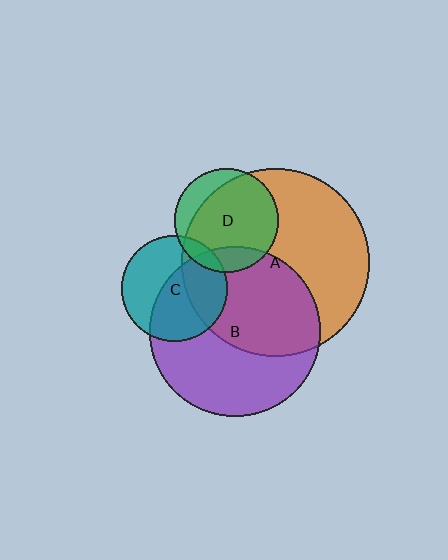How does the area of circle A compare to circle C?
Approximately 3.1 times.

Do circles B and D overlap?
Yes.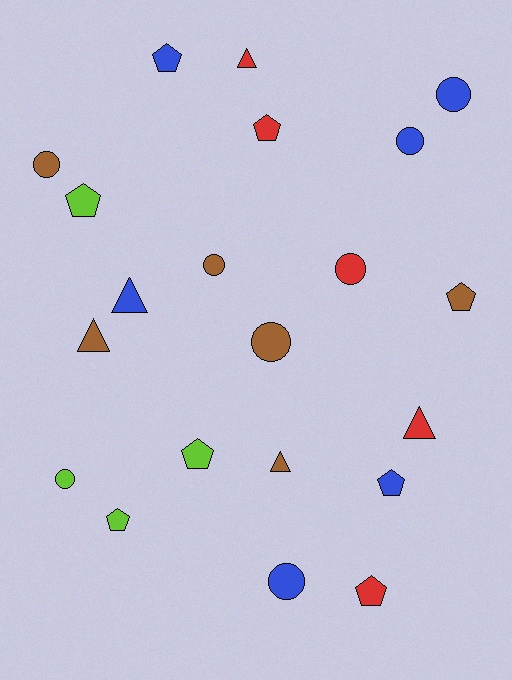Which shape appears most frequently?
Circle, with 8 objects.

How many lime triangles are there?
There are no lime triangles.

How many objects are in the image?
There are 21 objects.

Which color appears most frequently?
Blue, with 6 objects.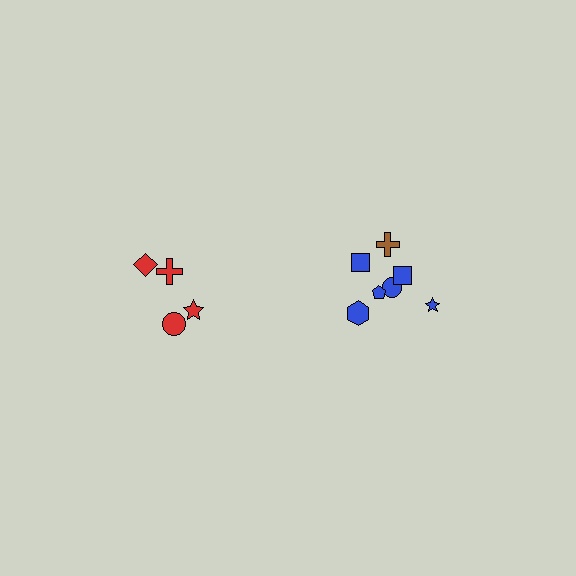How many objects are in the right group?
There are 7 objects.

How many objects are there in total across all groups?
There are 11 objects.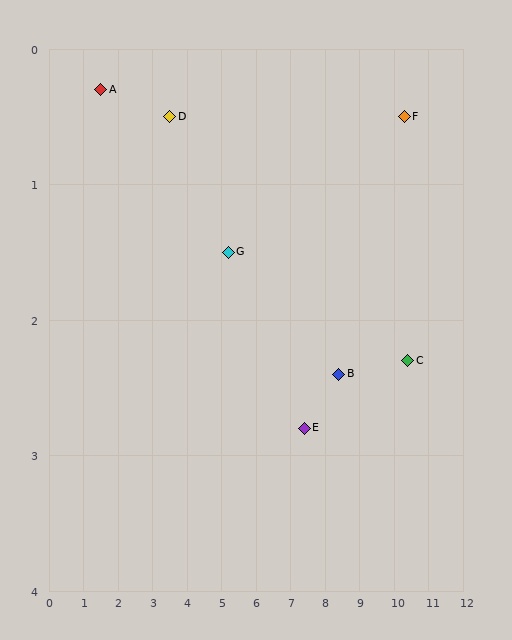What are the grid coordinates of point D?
Point D is at approximately (3.5, 0.5).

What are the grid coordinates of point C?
Point C is at approximately (10.4, 2.3).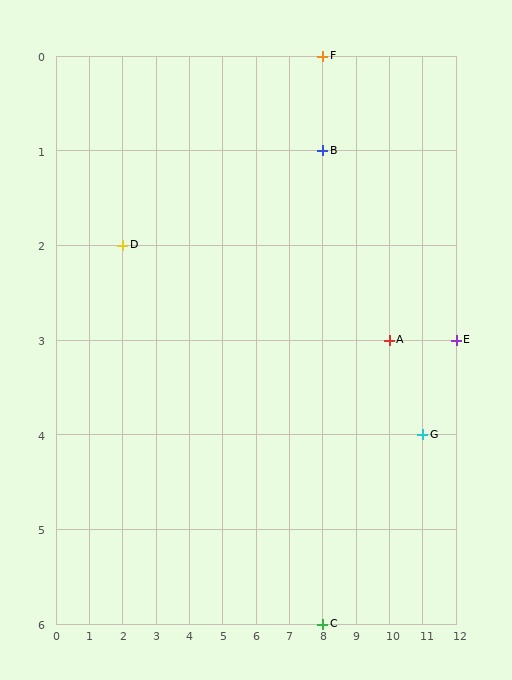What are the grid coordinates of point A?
Point A is at grid coordinates (10, 3).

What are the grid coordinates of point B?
Point B is at grid coordinates (8, 1).